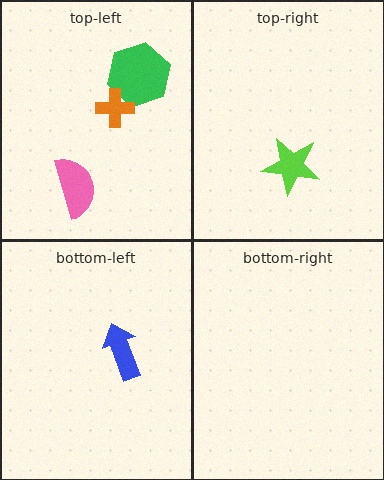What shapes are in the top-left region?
The green hexagon, the orange cross, the pink semicircle.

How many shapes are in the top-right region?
1.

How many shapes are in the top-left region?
3.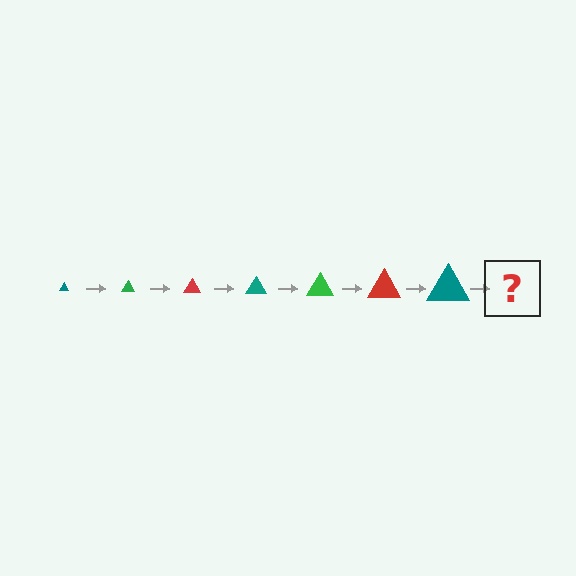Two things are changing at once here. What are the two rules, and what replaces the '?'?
The two rules are that the triangle grows larger each step and the color cycles through teal, green, and red. The '?' should be a green triangle, larger than the previous one.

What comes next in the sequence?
The next element should be a green triangle, larger than the previous one.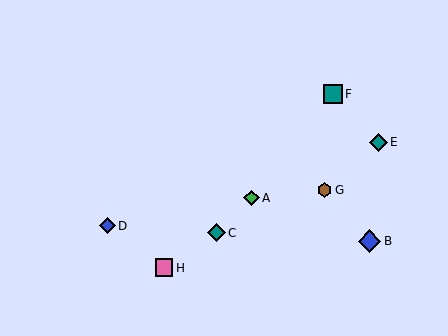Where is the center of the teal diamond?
The center of the teal diamond is at (216, 233).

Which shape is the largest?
The blue diamond (labeled B) is the largest.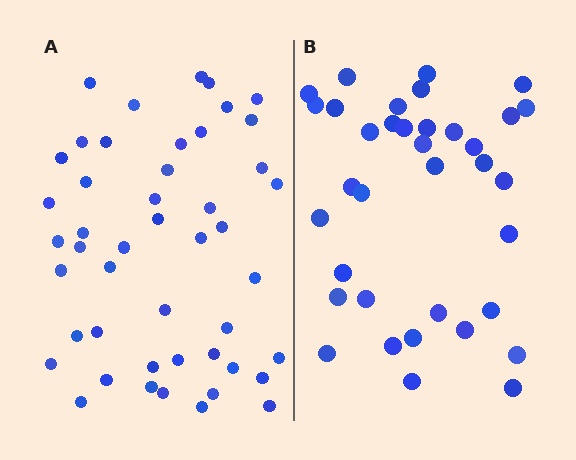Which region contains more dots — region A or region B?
Region A (the left region) has more dots.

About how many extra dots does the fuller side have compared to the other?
Region A has roughly 12 or so more dots than region B.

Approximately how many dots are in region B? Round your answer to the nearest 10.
About 40 dots. (The exact count is 36, which rounds to 40.)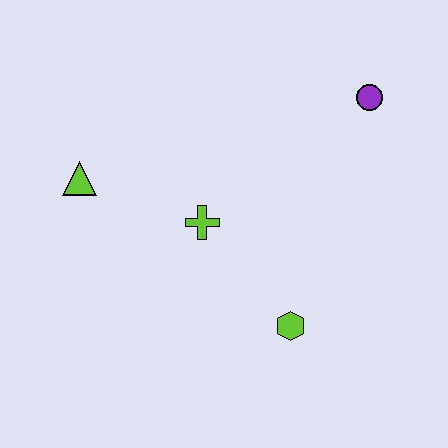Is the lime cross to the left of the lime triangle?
No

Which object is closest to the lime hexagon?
The lime cross is closest to the lime hexagon.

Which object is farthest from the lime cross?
The purple circle is farthest from the lime cross.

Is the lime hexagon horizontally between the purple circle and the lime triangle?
Yes